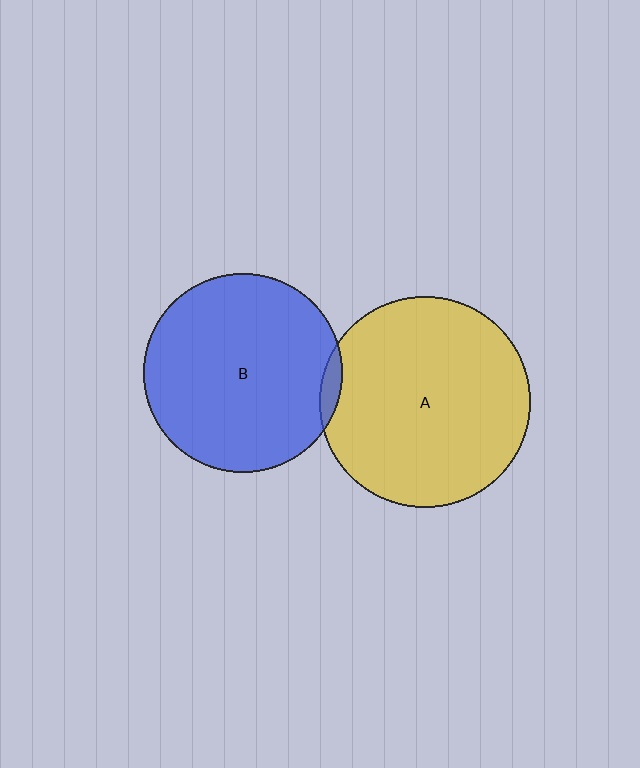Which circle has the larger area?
Circle A (yellow).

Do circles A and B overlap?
Yes.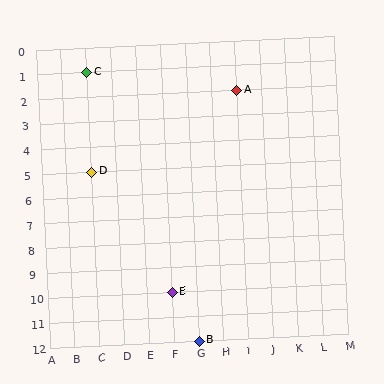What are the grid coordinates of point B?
Point B is at grid coordinates (G, 12).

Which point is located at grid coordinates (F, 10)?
Point E is at (F, 10).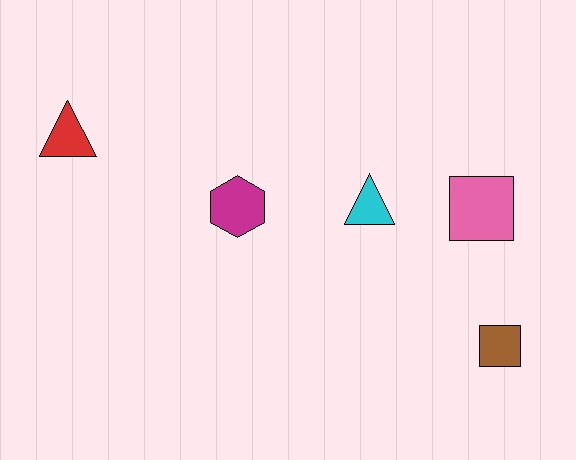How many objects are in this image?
There are 5 objects.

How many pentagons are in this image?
There are no pentagons.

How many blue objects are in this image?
There are no blue objects.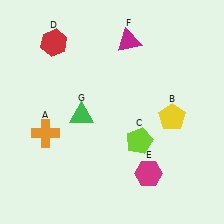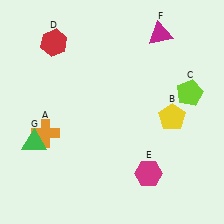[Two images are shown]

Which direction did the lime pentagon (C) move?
The lime pentagon (C) moved right.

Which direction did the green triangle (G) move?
The green triangle (G) moved left.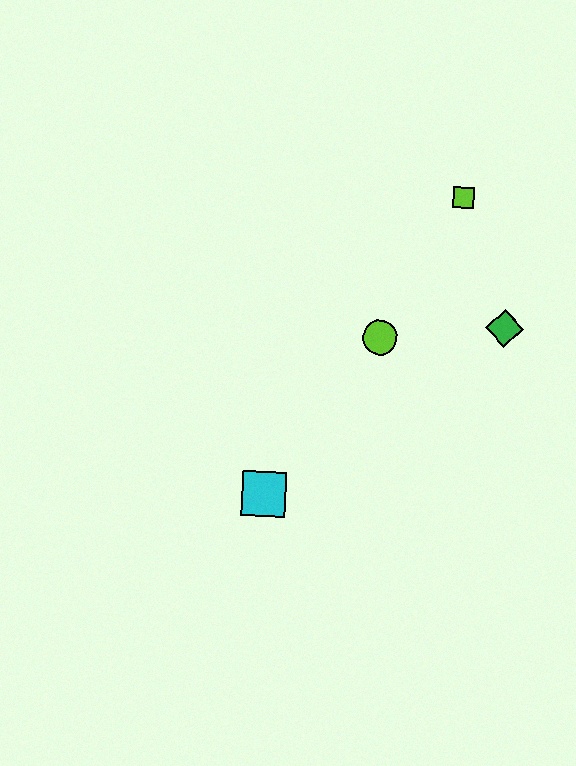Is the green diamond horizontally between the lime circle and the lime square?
No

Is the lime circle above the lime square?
No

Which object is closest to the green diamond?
The lime circle is closest to the green diamond.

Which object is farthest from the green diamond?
The cyan square is farthest from the green diamond.